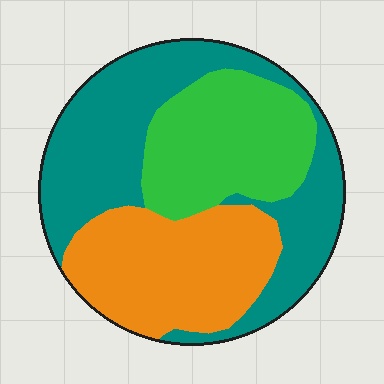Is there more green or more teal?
Teal.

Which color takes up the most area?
Teal, at roughly 45%.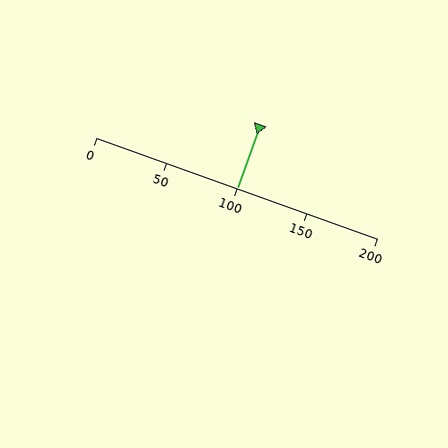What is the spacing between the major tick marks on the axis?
The major ticks are spaced 50 apart.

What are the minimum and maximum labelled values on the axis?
The axis runs from 0 to 200.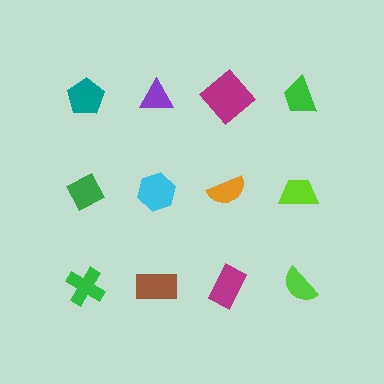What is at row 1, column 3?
A magenta diamond.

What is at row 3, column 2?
A brown rectangle.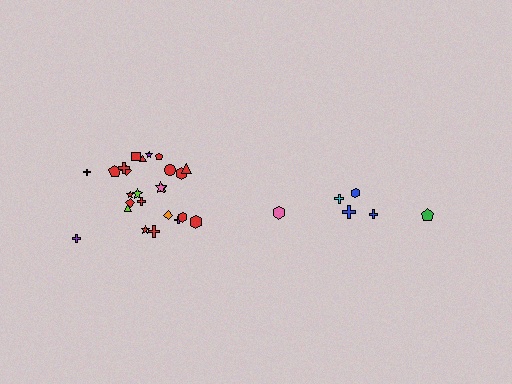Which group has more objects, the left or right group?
The left group.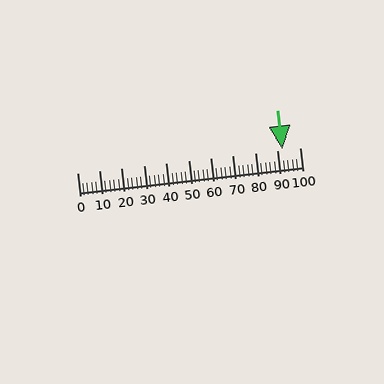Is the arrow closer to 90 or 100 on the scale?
The arrow is closer to 90.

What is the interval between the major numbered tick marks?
The major tick marks are spaced 10 units apart.